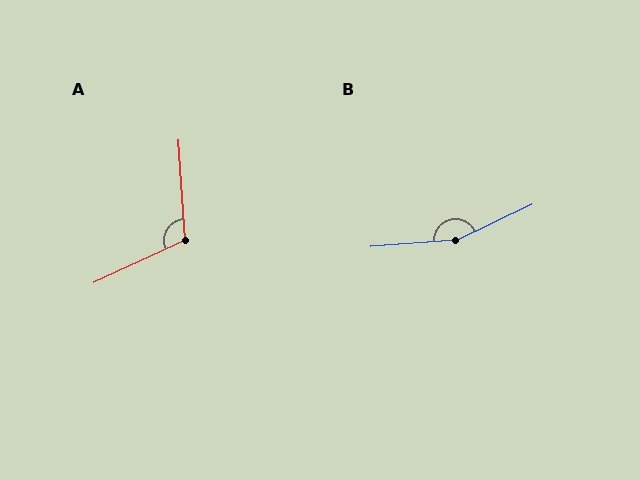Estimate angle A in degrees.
Approximately 111 degrees.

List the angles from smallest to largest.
A (111°), B (159°).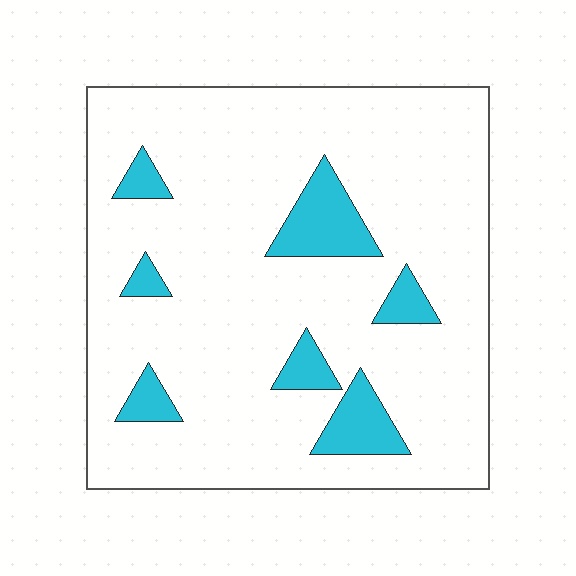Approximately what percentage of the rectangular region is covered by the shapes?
Approximately 15%.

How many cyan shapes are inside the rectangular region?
7.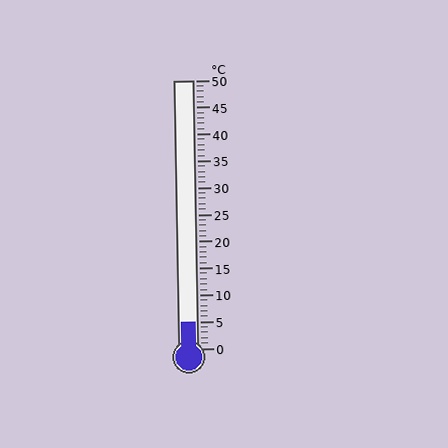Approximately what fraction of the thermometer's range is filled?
The thermometer is filled to approximately 10% of its range.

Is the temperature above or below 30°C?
The temperature is below 30°C.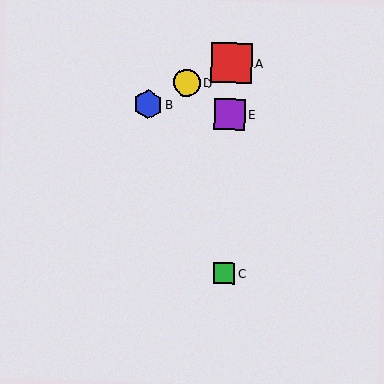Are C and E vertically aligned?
Yes, both are at x≈224.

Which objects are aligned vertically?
Objects A, C, E are aligned vertically.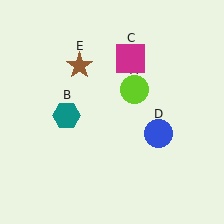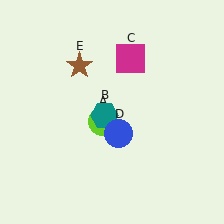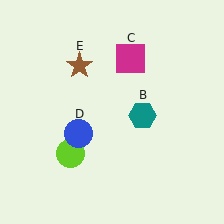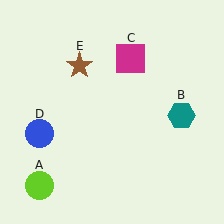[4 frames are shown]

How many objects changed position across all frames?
3 objects changed position: lime circle (object A), teal hexagon (object B), blue circle (object D).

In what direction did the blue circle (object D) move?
The blue circle (object D) moved left.